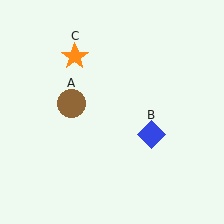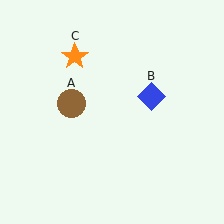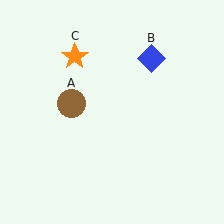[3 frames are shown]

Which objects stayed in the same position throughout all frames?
Brown circle (object A) and orange star (object C) remained stationary.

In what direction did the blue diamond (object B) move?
The blue diamond (object B) moved up.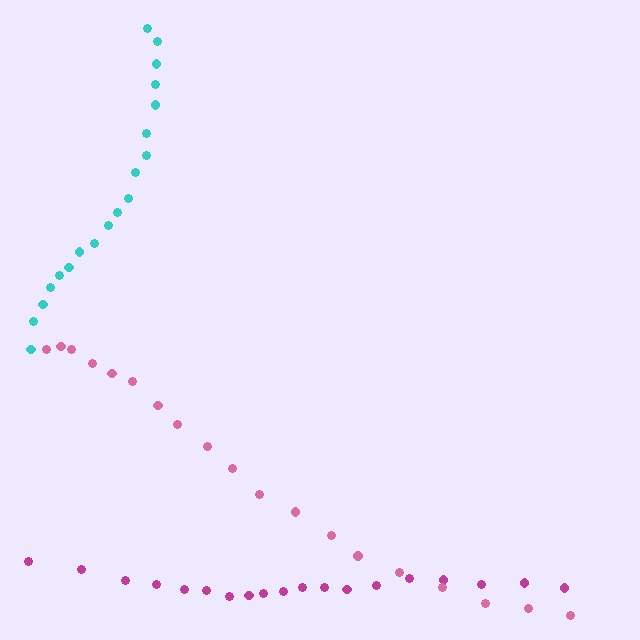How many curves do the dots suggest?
There are 3 distinct paths.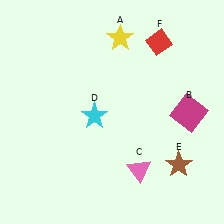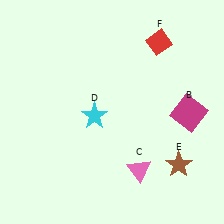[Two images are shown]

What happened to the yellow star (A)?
The yellow star (A) was removed in Image 2. It was in the top-right area of Image 1.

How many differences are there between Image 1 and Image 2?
There is 1 difference between the two images.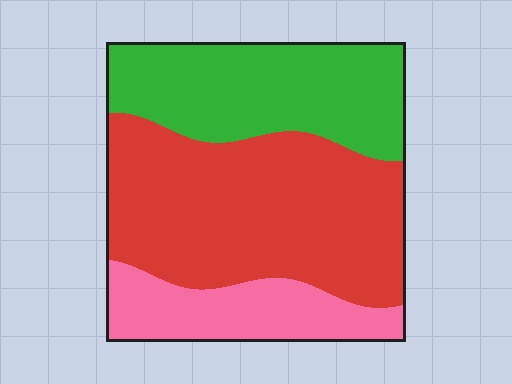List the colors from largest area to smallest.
From largest to smallest: red, green, pink.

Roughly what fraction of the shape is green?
Green takes up about one third (1/3) of the shape.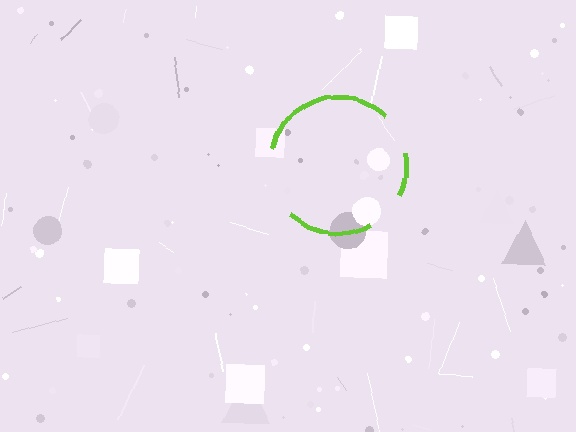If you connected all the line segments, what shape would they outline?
They would outline a circle.